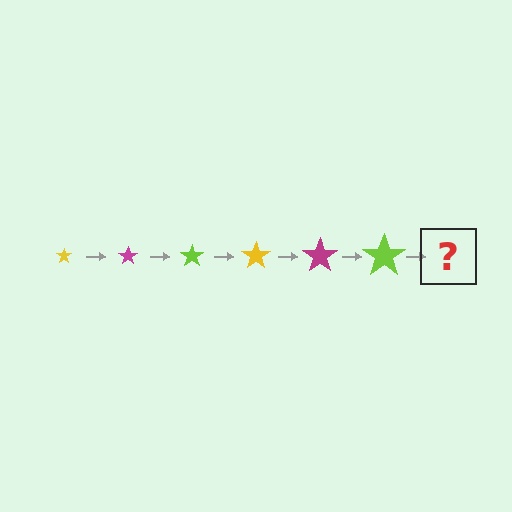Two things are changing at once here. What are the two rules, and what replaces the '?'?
The two rules are that the star grows larger each step and the color cycles through yellow, magenta, and lime. The '?' should be a yellow star, larger than the previous one.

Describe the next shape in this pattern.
It should be a yellow star, larger than the previous one.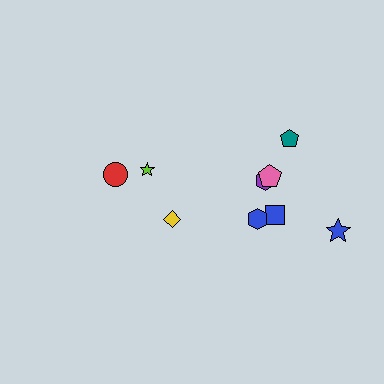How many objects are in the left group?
There are 3 objects.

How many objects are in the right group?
There are 6 objects.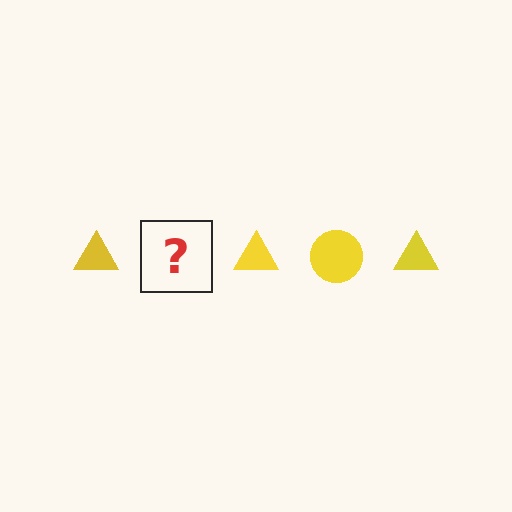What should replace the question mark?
The question mark should be replaced with a yellow circle.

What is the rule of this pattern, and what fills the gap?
The rule is that the pattern cycles through triangle, circle shapes in yellow. The gap should be filled with a yellow circle.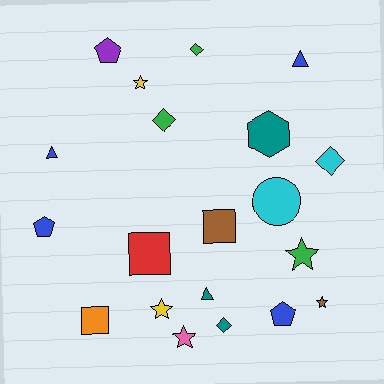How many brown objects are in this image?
There are 2 brown objects.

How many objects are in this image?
There are 20 objects.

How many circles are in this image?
There is 1 circle.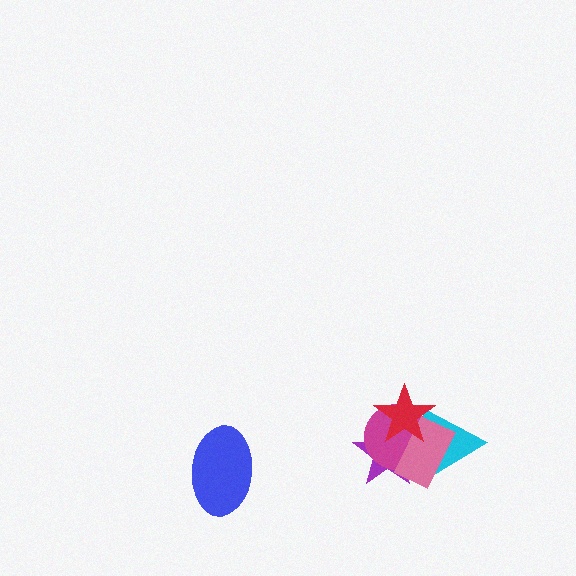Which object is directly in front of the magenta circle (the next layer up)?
The cyan triangle is directly in front of the magenta circle.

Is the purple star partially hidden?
Yes, it is partially covered by another shape.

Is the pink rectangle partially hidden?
Yes, it is partially covered by another shape.